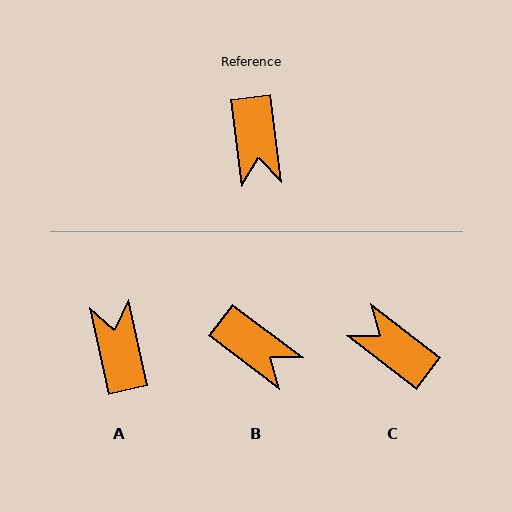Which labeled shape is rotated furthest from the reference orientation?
A, about 175 degrees away.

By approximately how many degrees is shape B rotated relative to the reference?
Approximately 46 degrees counter-clockwise.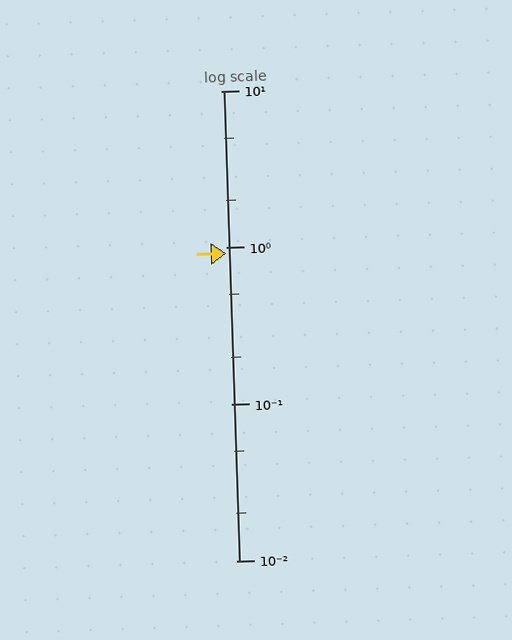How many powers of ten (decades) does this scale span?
The scale spans 3 decades, from 0.01 to 10.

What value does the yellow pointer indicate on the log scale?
The pointer indicates approximately 0.92.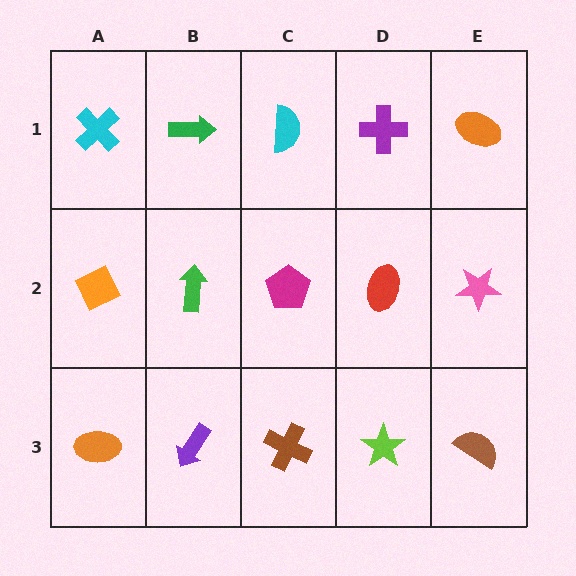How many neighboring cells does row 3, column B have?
3.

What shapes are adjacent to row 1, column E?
A pink star (row 2, column E), a purple cross (row 1, column D).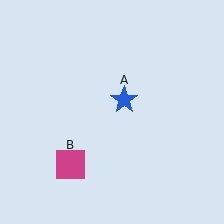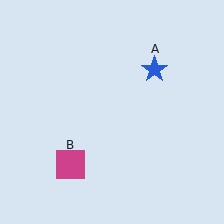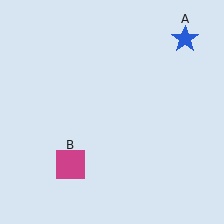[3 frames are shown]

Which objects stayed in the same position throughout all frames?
Magenta square (object B) remained stationary.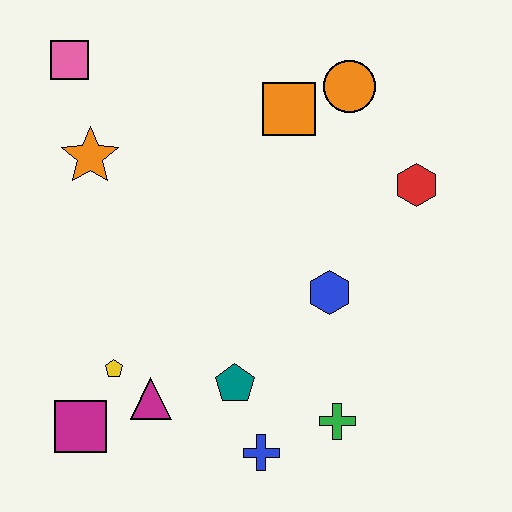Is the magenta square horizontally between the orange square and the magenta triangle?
No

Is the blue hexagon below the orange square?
Yes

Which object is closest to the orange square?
The orange circle is closest to the orange square.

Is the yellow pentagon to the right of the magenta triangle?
No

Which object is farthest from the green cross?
The pink square is farthest from the green cross.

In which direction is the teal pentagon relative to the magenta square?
The teal pentagon is to the right of the magenta square.